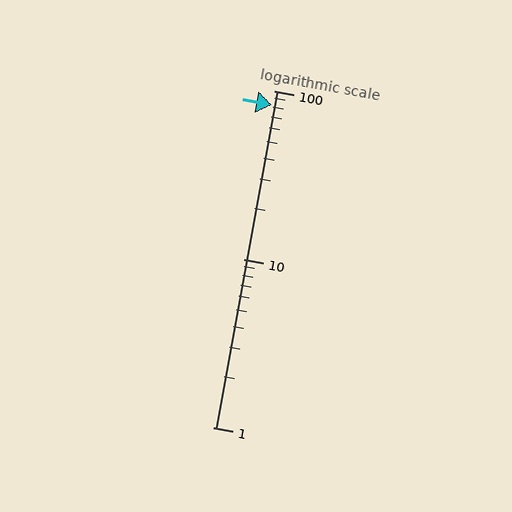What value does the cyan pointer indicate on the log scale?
The pointer indicates approximately 82.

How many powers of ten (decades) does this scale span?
The scale spans 2 decades, from 1 to 100.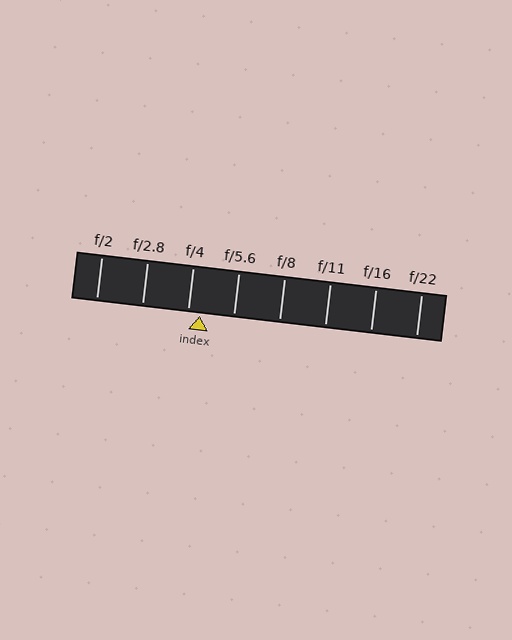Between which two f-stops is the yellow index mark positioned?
The index mark is between f/4 and f/5.6.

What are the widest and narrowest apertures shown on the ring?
The widest aperture shown is f/2 and the narrowest is f/22.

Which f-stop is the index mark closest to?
The index mark is closest to f/4.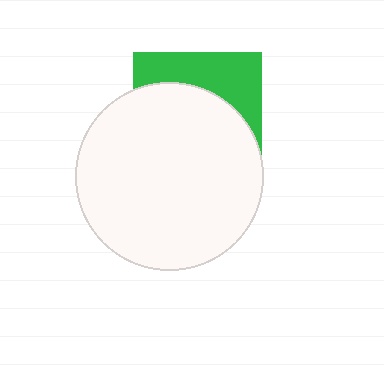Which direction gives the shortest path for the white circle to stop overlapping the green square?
Moving down gives the shortest separation.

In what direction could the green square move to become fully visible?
The green square could move up. That would shift it out from behind the white circle entirely.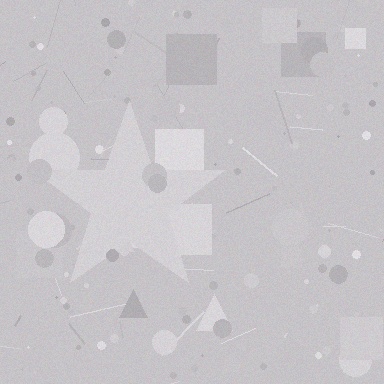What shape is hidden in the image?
A star is hidden in the image.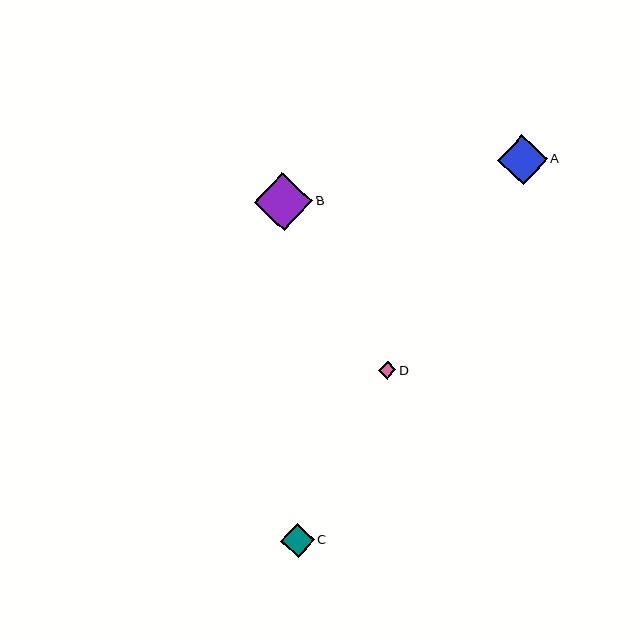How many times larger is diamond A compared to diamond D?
Diamond A is approximately 2.8 times the size of diamond D.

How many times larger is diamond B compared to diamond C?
Diamond B is approximately 1.7 times the size of diamond C.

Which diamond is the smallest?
Diamond D is the smallest with a size of approximately 18 pixels.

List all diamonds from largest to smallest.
From largest to smallest: B, A, C, D.